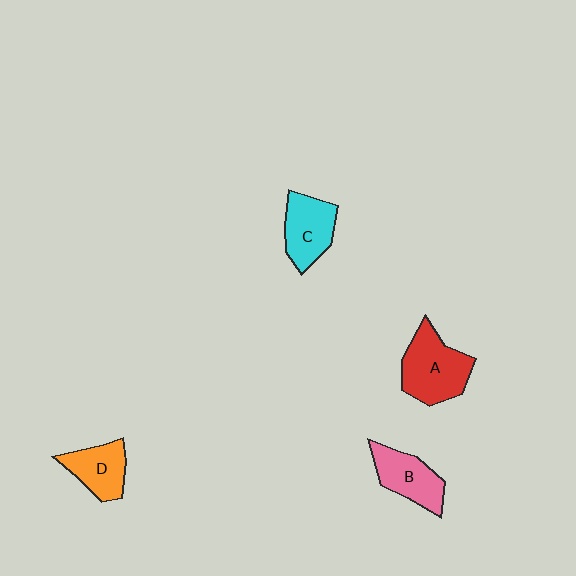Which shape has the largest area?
Shape A (red).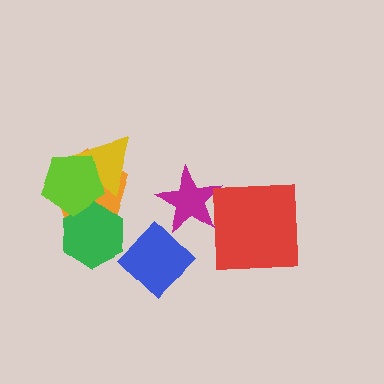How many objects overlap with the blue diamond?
0 objects overlap with the blue diamond.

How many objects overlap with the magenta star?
0 objects overlap with the magenta star.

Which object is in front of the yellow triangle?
The lime pentagon is in front of the yellow triangle.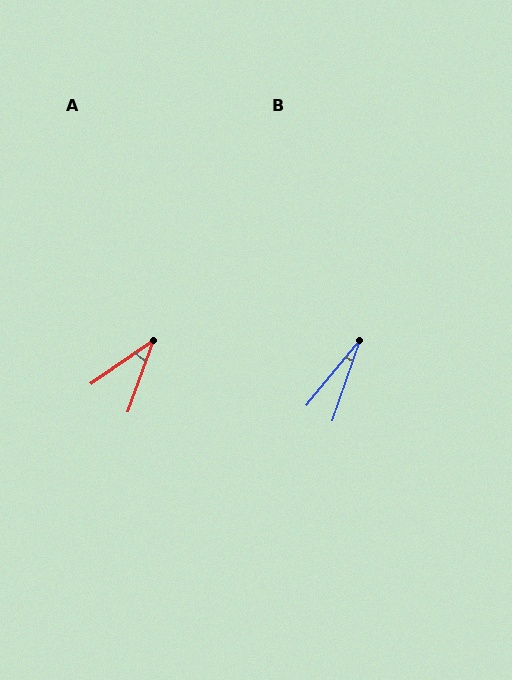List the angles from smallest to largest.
B (21°), A (36°).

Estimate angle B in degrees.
Approximately 21 degrees.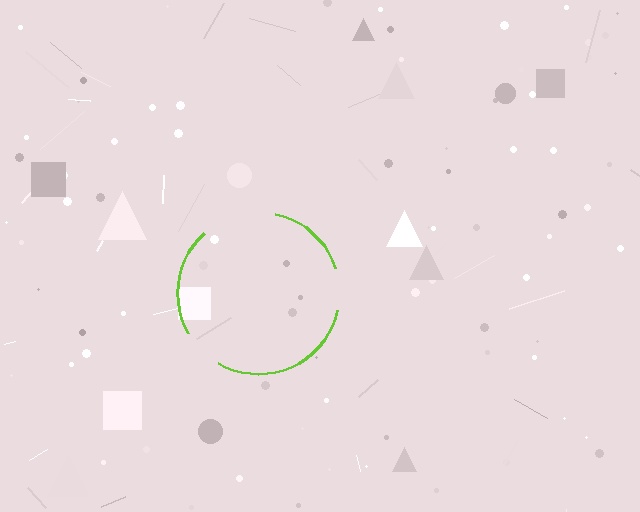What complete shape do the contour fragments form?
The contour fragments form a circle.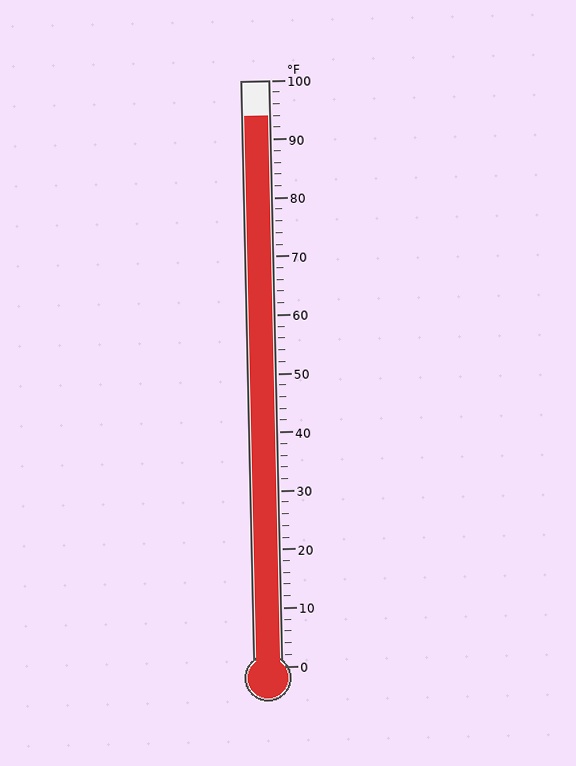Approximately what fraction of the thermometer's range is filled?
The thermometer is filled to approximately 95% of its range.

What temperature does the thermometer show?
The thermometer shows approximately 94°F.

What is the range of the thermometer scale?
The thermometer scale ranges from 0°F to 100°F.